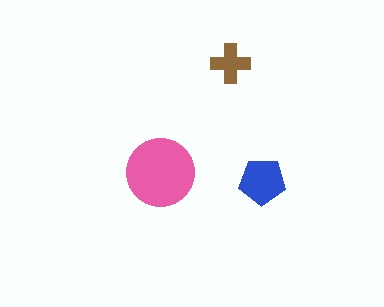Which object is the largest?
The pink circle.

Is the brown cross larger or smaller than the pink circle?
Smaller.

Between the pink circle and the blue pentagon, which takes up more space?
The pink circle.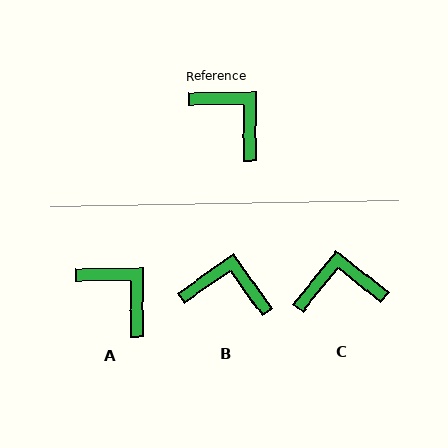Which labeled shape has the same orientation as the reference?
A.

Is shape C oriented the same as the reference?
No, it is off by about 51 degrees.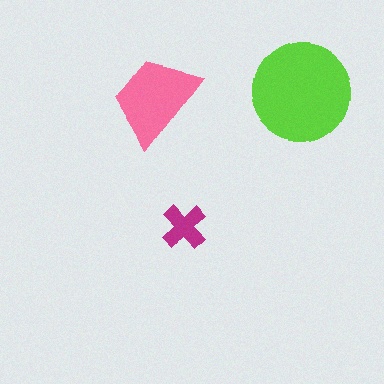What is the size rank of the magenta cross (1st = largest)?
3rd.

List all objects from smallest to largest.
The magenta cross, the pink trapezoid, the lime circle.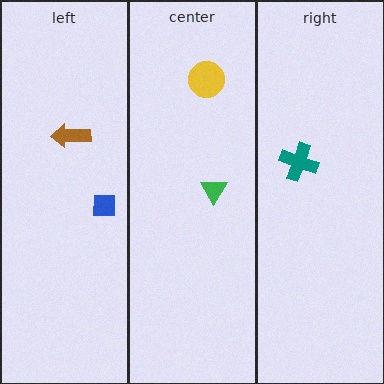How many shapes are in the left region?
2.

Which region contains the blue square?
The left region.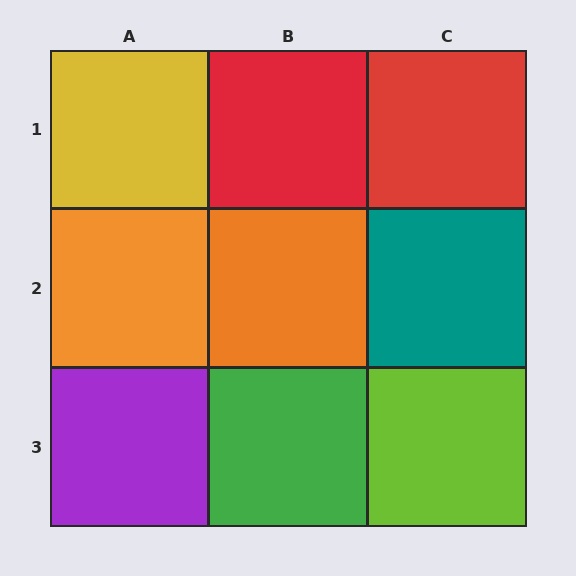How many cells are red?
2 cells are red.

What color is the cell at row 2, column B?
Orange.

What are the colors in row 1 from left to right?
Yellow, red, red.